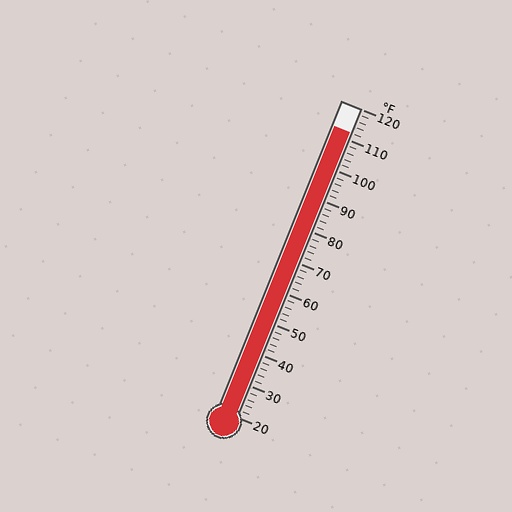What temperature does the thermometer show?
The thermometer shows approximately 112°F.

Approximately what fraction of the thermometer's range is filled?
The thermometer is filled to approximately 90% of its range.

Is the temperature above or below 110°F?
The temperature is above 110°F.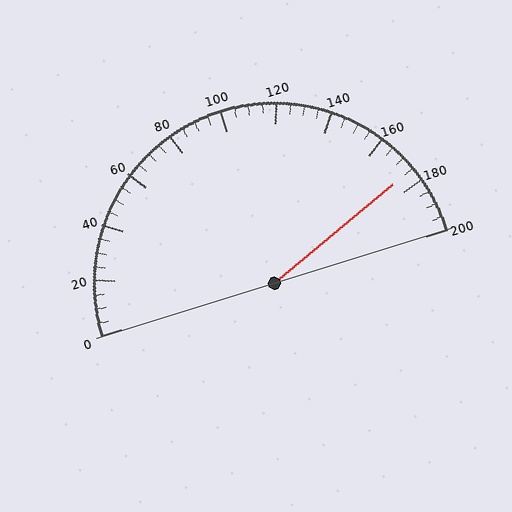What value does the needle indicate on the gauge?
The needle indicates approximately 175.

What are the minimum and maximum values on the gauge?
The gauge ranges from 0 to 200.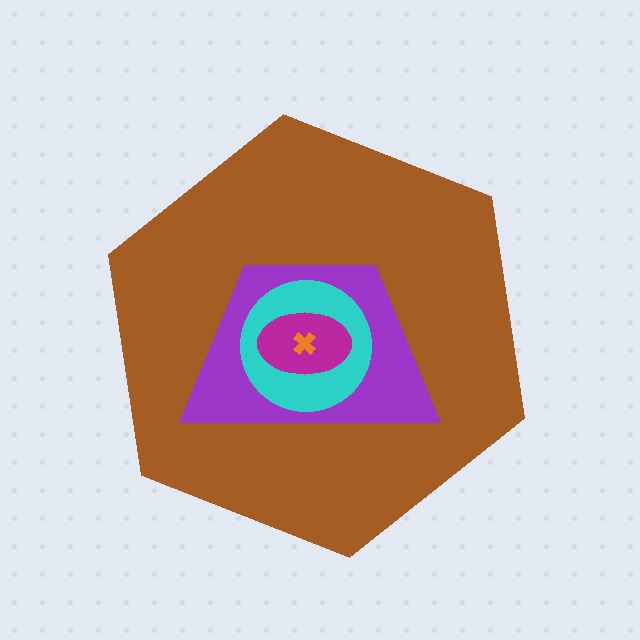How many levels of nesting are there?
5.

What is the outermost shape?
The brown hexagon.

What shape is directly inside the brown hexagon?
The purple trapezoid.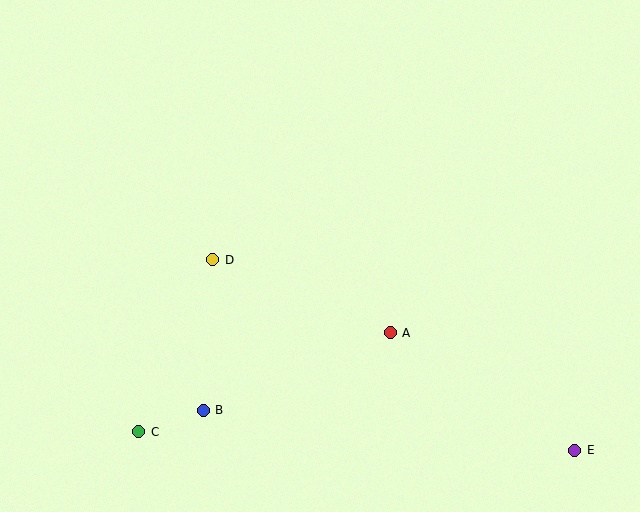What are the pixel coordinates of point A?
Point A is at (390, 333).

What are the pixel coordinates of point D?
Point D is at (213, 260).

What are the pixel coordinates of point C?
Point C is at (139, 432).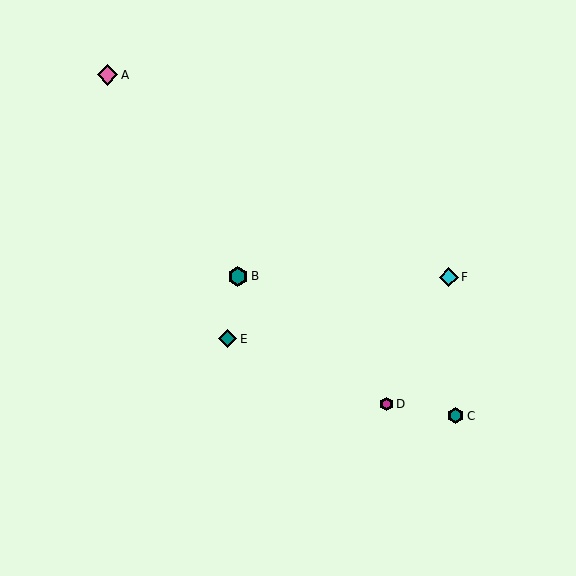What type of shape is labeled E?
Shape E is a teal diamond.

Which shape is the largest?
The pink diamond (labeled A) is the largest.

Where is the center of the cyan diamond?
The center of the cyan diamond is at (449, 277).